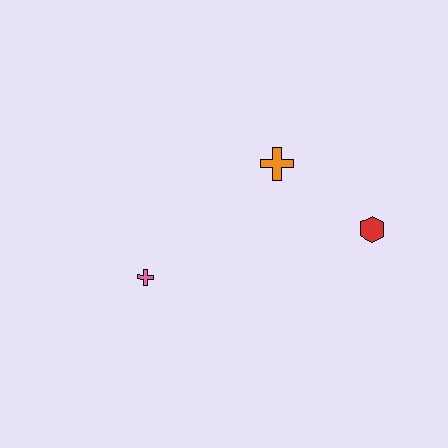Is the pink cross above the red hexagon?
No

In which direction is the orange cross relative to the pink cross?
The orange cross is to the right of the pink cross.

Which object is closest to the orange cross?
The red hexagon is closest to the orange cross.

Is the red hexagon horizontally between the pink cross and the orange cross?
No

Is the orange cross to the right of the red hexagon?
No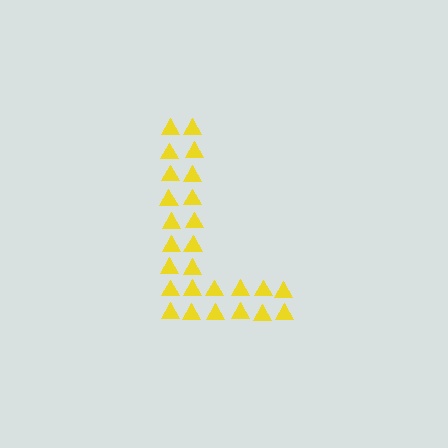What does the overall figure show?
The overall figure shows the letter L.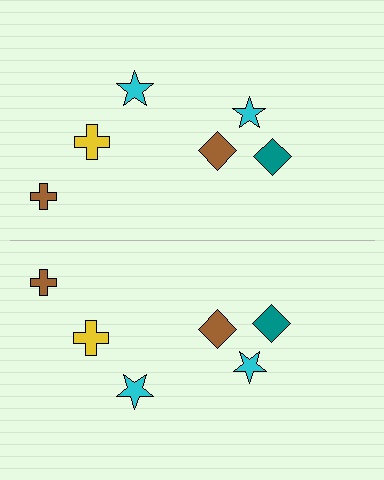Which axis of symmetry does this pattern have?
The pattern has a horizontal axis of symmetry running through the center of the image.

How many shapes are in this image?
There are 12 shapes in this image.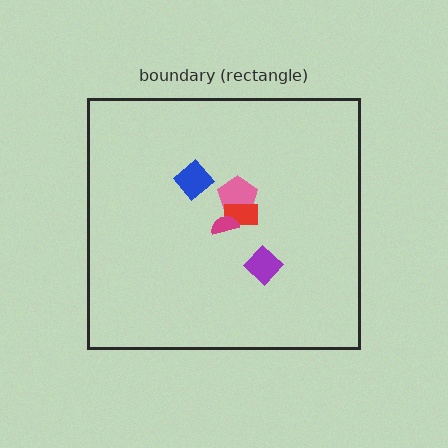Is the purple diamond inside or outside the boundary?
Inside.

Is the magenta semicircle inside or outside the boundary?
Inside.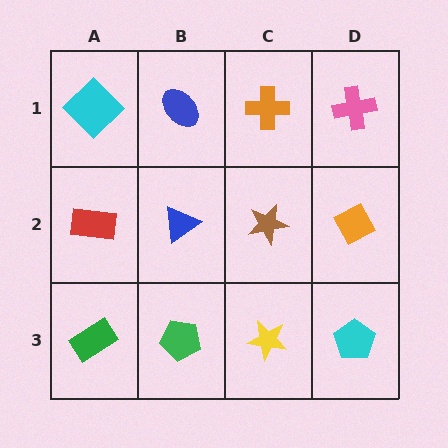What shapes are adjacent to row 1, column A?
A red rectangle (row 2, column A), a blue ellipse (row 1, column B).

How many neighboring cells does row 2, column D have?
3.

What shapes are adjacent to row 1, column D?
An orange diamond (row 2, column D), an orange cross (row 1, column C).